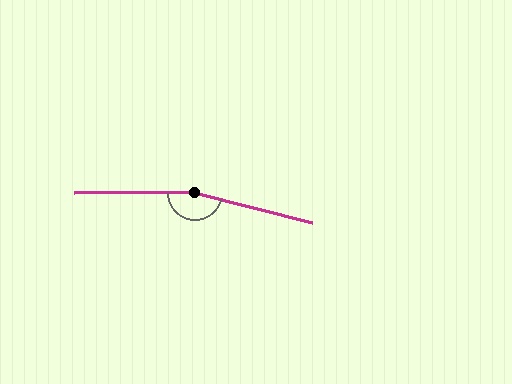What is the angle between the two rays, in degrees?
Approximately 166 degrees.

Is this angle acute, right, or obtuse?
It is obtuse.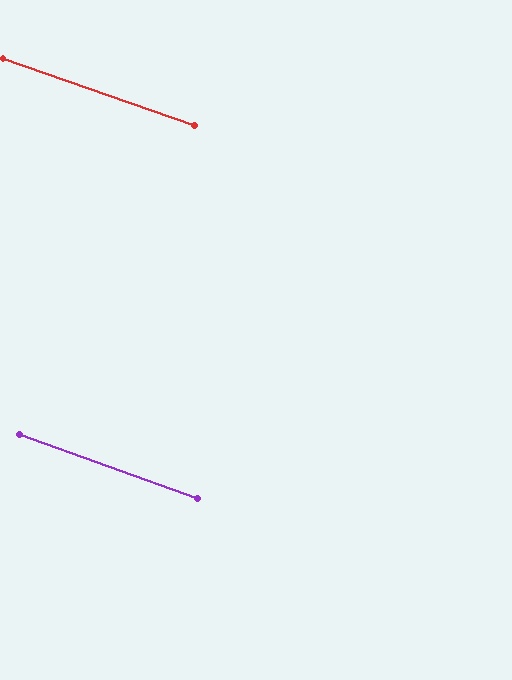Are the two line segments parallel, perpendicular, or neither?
Parallel — their directions differ by only 0.5°.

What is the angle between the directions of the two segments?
Approximately 1 degree.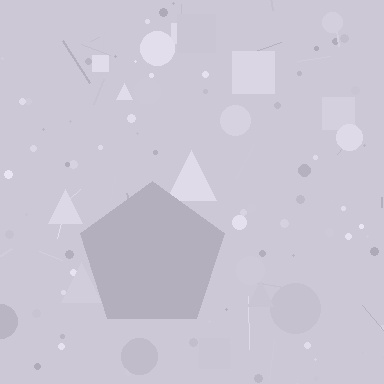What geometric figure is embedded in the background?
A pentagon is embedded in the background.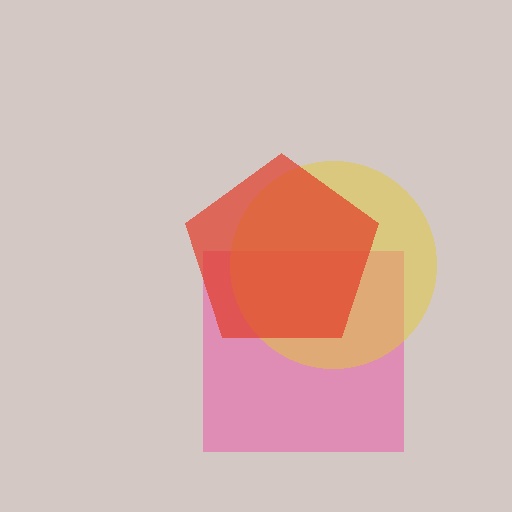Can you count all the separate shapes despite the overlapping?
Yes, there are 3 separate shapes.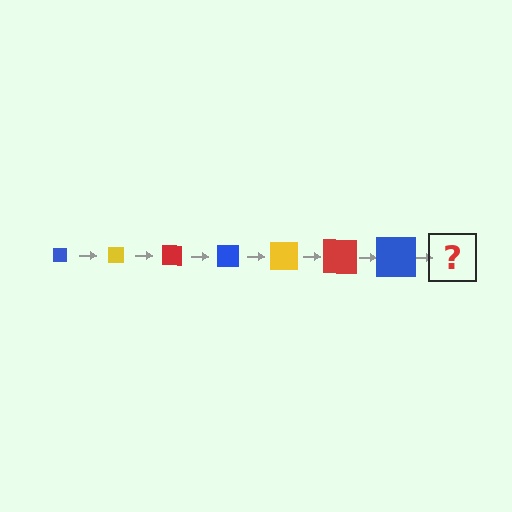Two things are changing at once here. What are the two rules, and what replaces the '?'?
The two rules are that the square grows larger each step and the color cycles through blue, yellow, and red. The '?' should be a yellow square, larger than the previous one.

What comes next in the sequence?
The next element should be a yellow square, larger than the previous one.